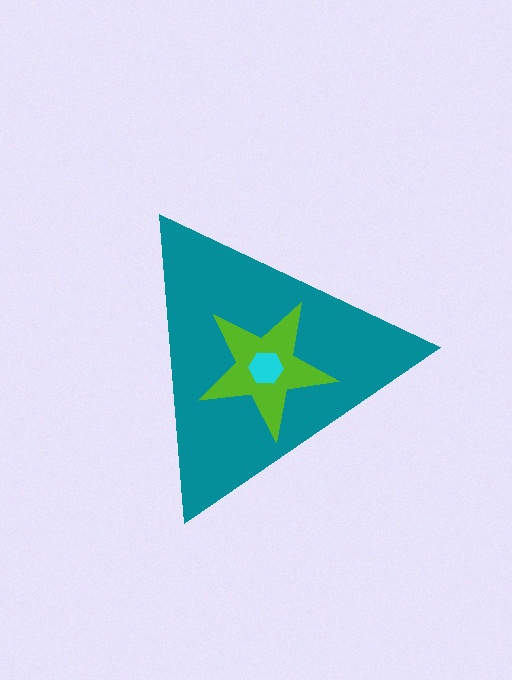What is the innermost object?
The cyan hexagon.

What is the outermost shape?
The teal triangle.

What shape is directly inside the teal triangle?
The lime star.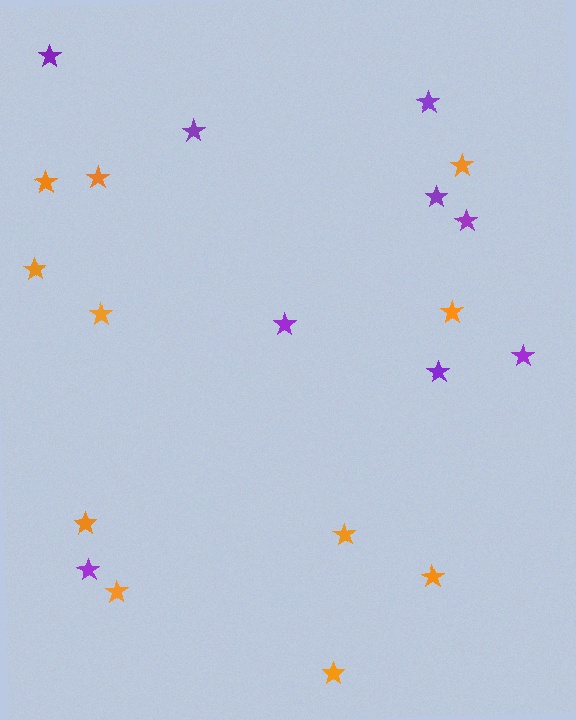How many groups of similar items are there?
There are 2 groups: one group of purple stars (9) and one group of orange stars (11).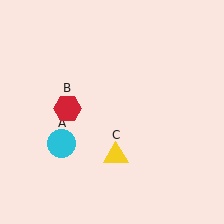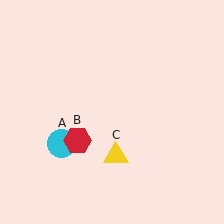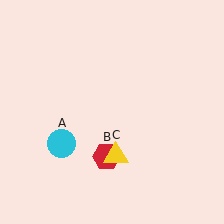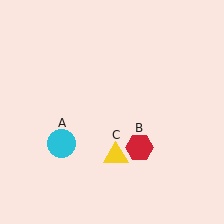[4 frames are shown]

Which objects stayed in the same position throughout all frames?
Cyan circle (object A) and yellow triangle (object C) remained stationary.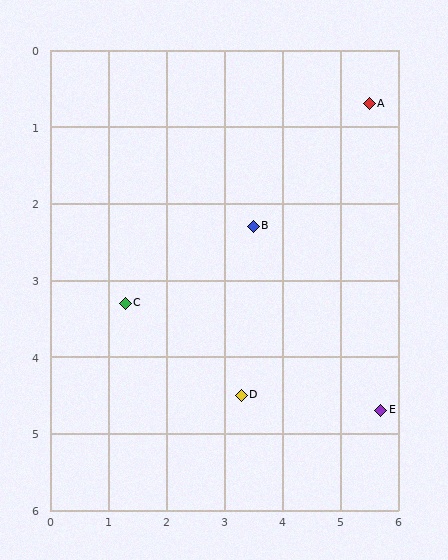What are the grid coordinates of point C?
Point C is at approximately (1.3, 3.3).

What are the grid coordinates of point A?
Point A is at approximately (5.5, 0.7).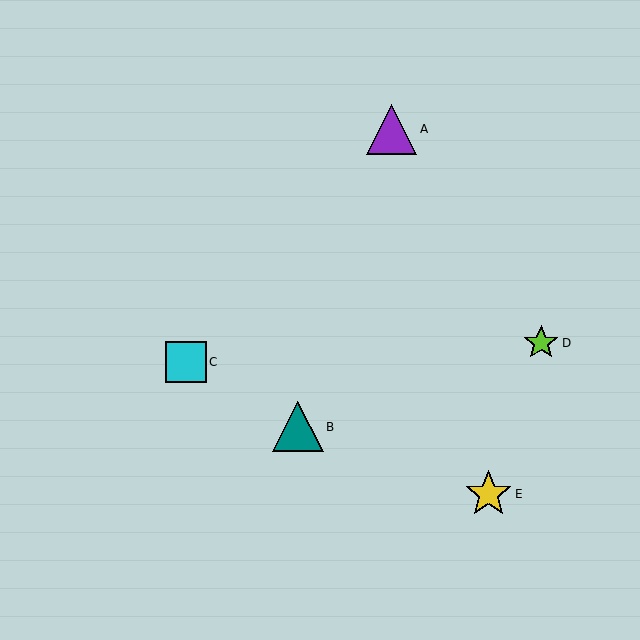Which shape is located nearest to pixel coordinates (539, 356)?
The lime star (labeled D) at (541, 343) is nearest to that location.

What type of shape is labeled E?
Shape E is a yellow star.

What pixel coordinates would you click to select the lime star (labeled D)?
Click at (541, 343) to select the lime star D.